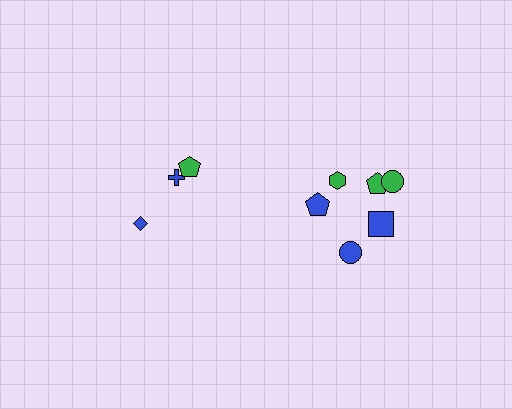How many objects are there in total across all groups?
There are 9 objects.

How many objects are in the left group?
There are 3 objects.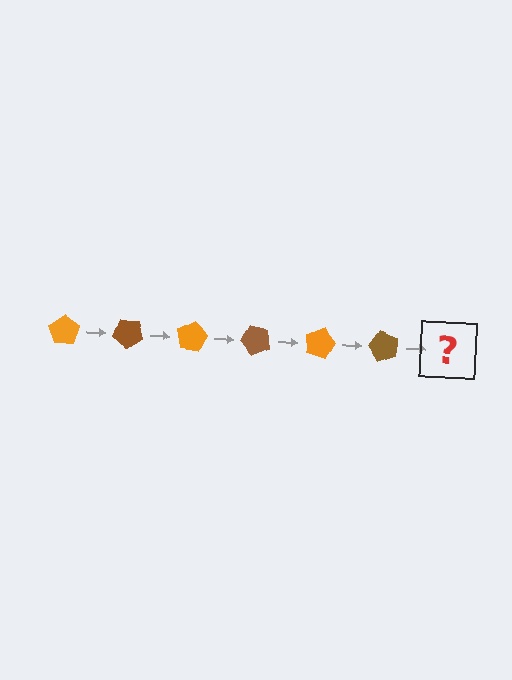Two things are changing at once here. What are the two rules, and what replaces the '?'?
The two rules are that it rotates 40 degrees each step and the color cycles through orange and brown. The '?' should be an orange pentagon, rotated 240 degrees from the start.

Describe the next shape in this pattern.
It should be an orange pentagon, rotated 240 degrees from the start.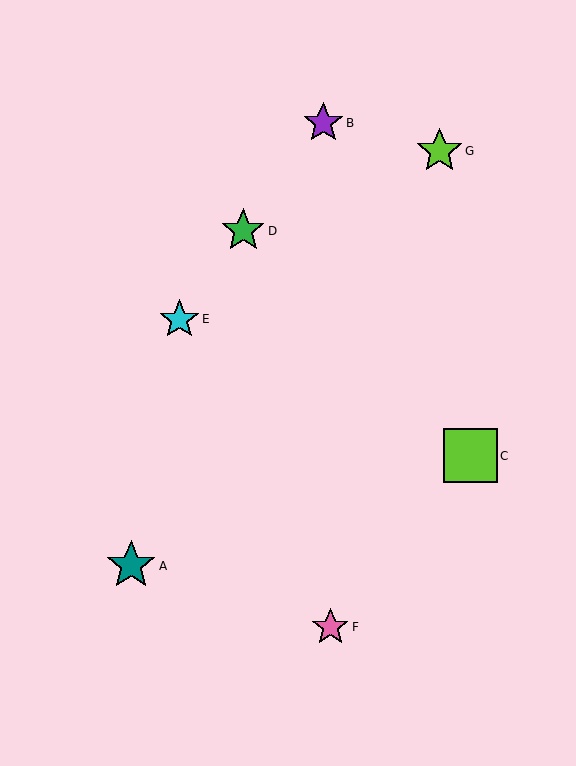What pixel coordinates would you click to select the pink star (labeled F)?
Click at (330, 627) to select the pink star F.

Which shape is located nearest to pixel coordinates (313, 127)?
The purple star (labeled B) at (323, 123) is nearest to that location.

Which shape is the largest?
The lime square (labeled C) is the largest.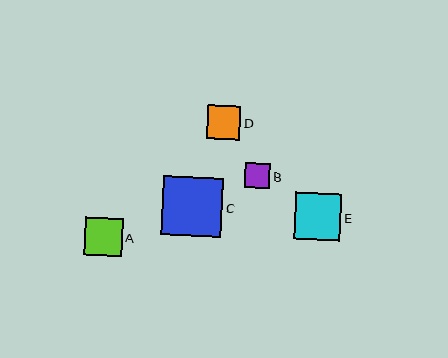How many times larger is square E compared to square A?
Square E is approximately 1.3 times the size of square A.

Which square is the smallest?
Square B is the smallest with a size of approximately 25 pixels.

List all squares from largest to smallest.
From largest to smallest: C, E, A, D, B.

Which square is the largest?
Square C is the largest with a size of approximately 60 pixels.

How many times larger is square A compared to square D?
Square A is approximately 1.1 times the size of square D.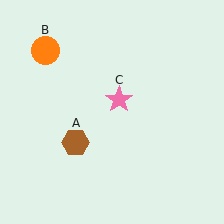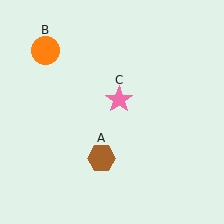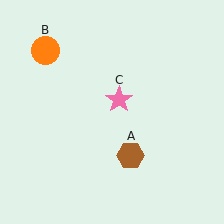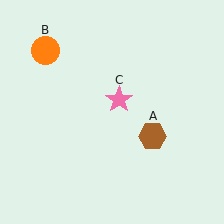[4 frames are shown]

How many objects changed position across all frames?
1 object changed position: brown hexagon (object A).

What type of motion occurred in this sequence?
The brown hexagon (object A) rotated counterclockwise around the center of the scene.